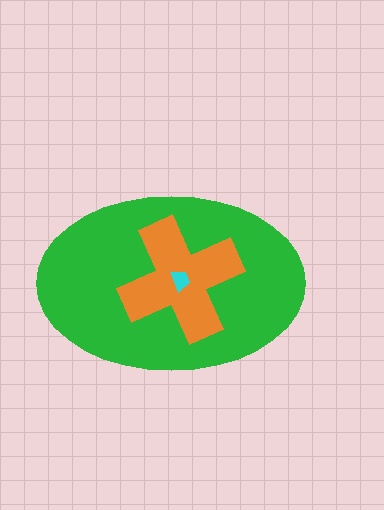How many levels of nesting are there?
3.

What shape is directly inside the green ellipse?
The orange cross.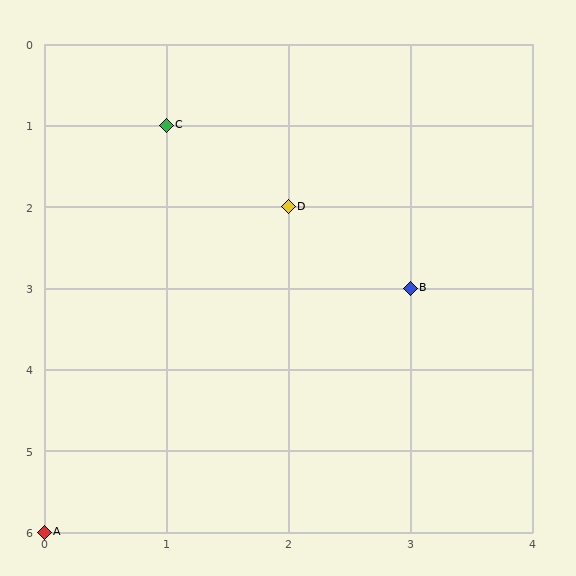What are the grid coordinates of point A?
Point A is at grid coordinates (0, 6).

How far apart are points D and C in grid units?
Points D and C are 1 column and 1 row apart (about 1.4 grid units diagonally).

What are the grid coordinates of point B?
Point B is at grid coordinates (3, 3).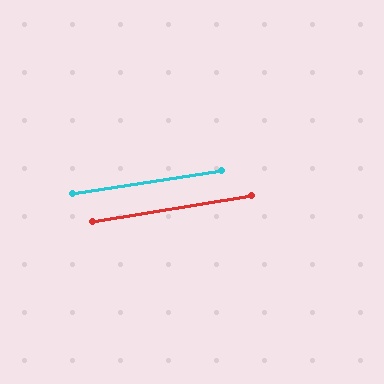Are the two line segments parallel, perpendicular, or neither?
Parallel — their directions differ by only 0.4°.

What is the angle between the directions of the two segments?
Approximately 0 degrees.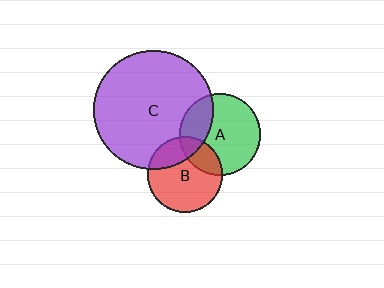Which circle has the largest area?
Circle C (purple).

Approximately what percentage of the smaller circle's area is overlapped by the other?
Approximately 25%.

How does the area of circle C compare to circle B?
Approximately 2.5 times.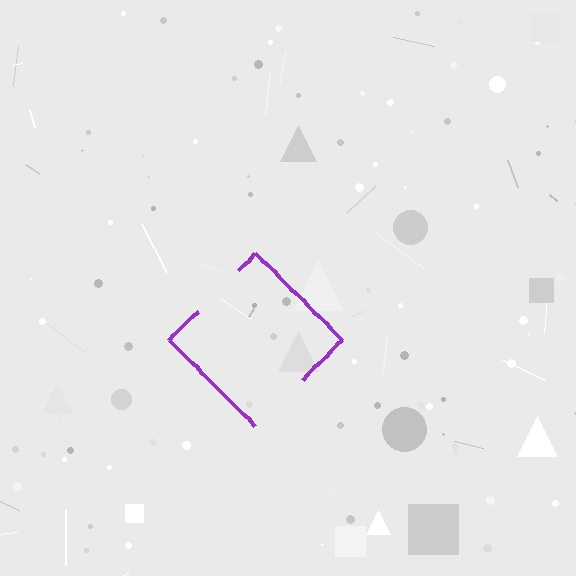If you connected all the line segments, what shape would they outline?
They would outline a diamond.